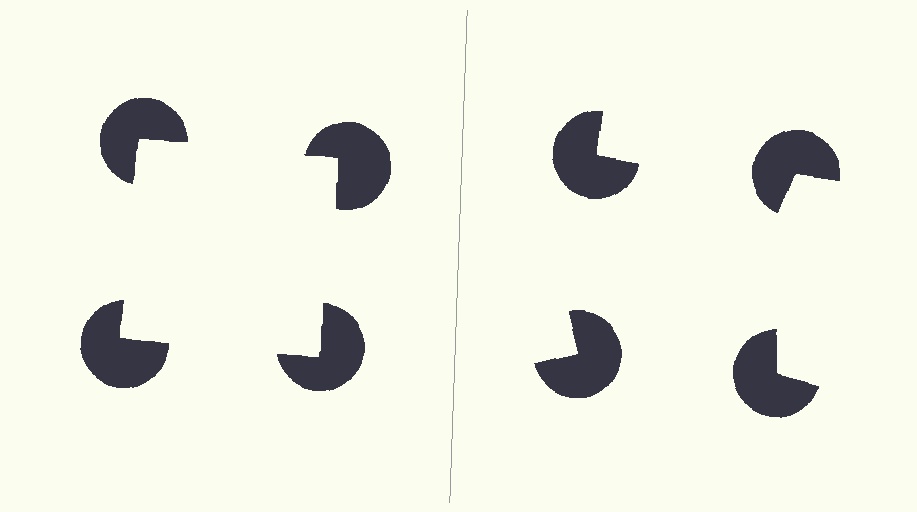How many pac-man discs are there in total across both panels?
8 — 4 on each side.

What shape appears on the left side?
An illusory square.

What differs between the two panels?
The pac-man discs are positioned identically on both sides; only the wedge orientations differ. On the left they align to a square; on the right they are misaligned.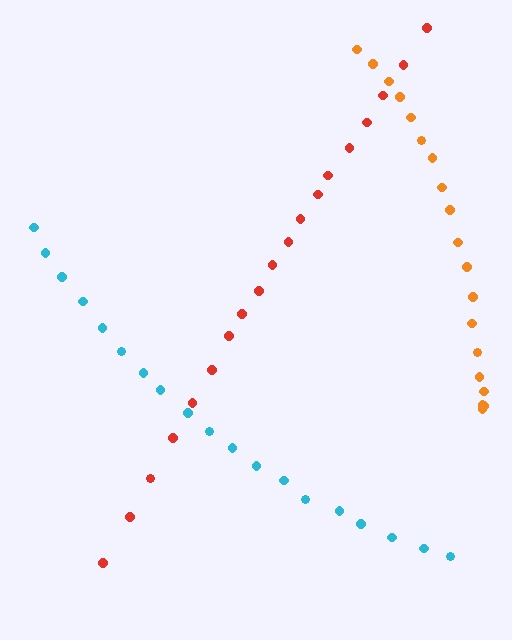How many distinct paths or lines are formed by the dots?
There are 3 distinct paths.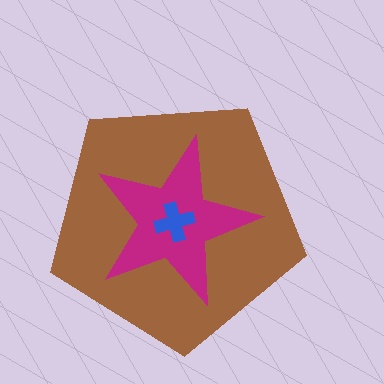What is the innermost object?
The blue cross.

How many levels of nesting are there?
3.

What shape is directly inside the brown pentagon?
The magenta star.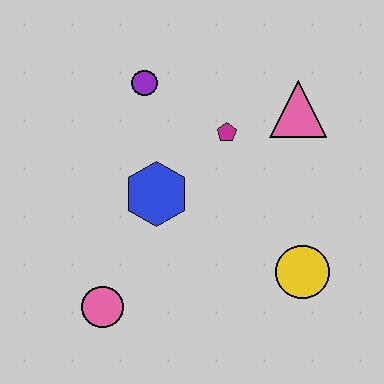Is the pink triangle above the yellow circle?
Yes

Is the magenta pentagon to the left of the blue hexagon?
No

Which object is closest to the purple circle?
The magenta pentagon is closest to the purple circle.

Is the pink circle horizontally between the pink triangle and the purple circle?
No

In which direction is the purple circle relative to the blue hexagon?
The purple circle is above the blue hexagon.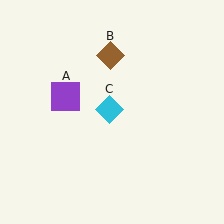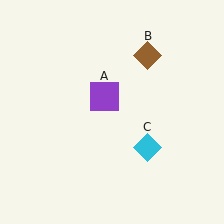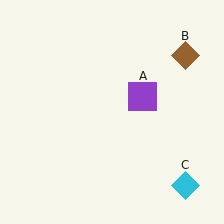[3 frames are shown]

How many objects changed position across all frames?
3 objects changed position: purple square (object A), brown diamond (object B), cyan diamond (object C).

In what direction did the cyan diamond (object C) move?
The cyan diamond (object C) moved down and to the right.